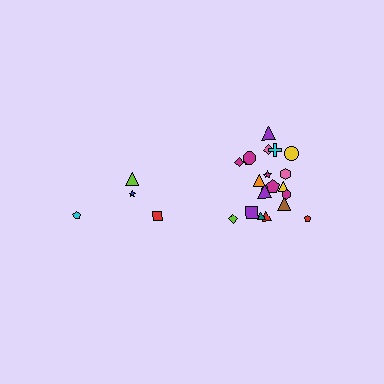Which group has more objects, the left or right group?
The right group.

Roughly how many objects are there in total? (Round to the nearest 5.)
Roughly 25 objects in total.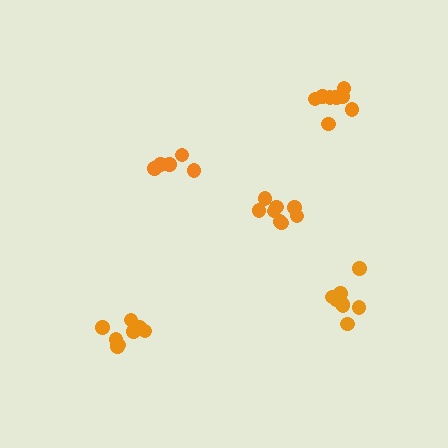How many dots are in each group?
Group 1: 5 dots, Group 2: 8 dots, Group 3: 8 dots, Group 4: 9 dots, Group 5: 8 dots (38 total).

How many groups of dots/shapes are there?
There are 5 groups.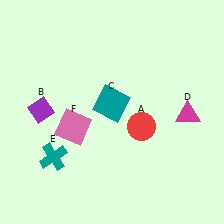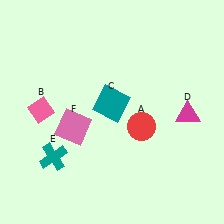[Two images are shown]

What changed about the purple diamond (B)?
In Image 1, B is purple. In Image 2, it changed to pink.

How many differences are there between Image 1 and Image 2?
There is 1 difference between the two images.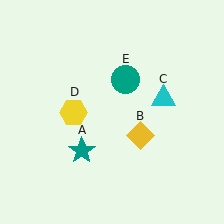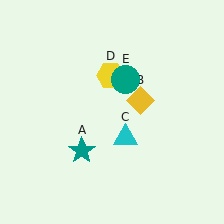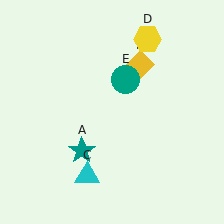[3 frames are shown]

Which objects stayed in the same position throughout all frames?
Teal star (object A) and teal circle (object E) remained stationary.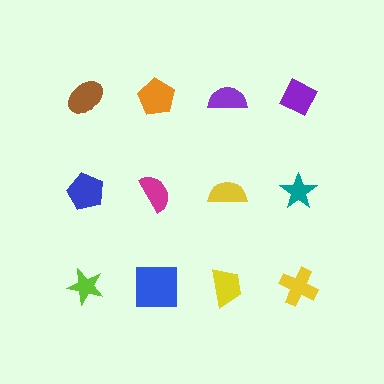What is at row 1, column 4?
A purple diamond.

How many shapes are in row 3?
4 shapes.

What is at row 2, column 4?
A teal star.